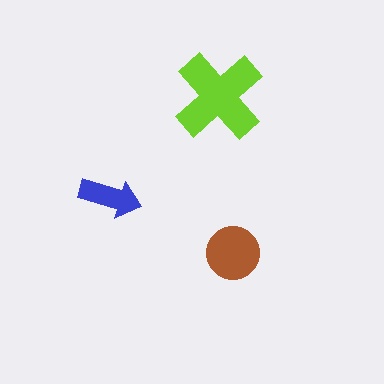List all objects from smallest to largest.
The blue arrow, the brown circle, the lime cross.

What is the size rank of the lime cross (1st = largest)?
1st.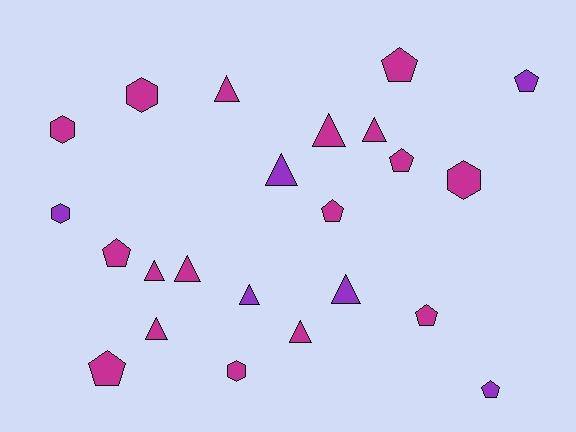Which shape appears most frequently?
Triangle, with 10 objects.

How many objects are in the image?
There are 23 objects.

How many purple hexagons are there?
There is 1 purple hexagon.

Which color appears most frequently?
Magenta, with 17 objects.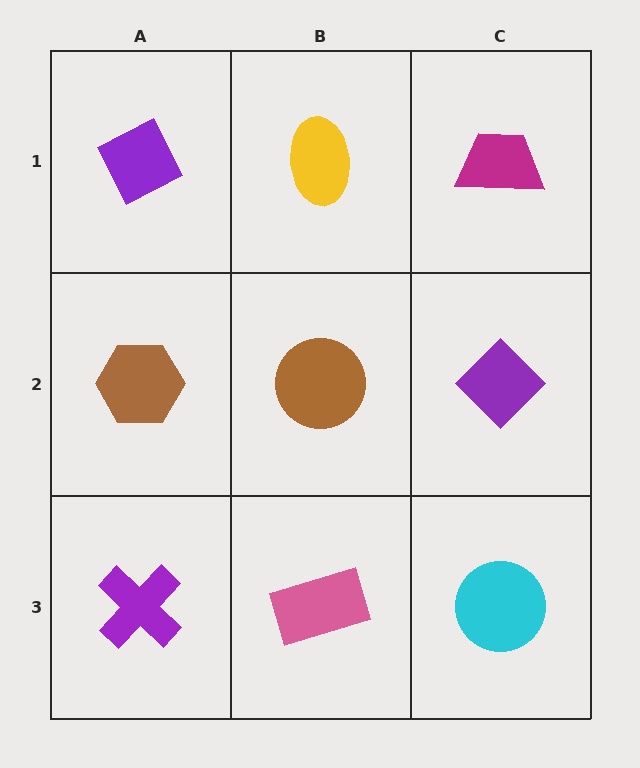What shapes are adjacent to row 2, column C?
A magenta trapezoid (row 1, column C), a cyan circle (row 3, column C), a brown circle (row 2, column B).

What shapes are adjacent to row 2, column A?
A purple diamond (row 1, column A), a purple cross (row 3, column A), a brown circle (row 2, column B).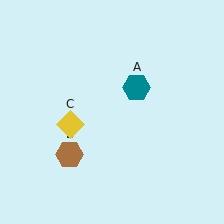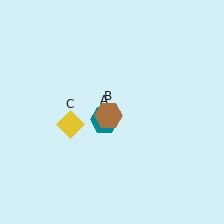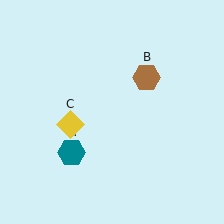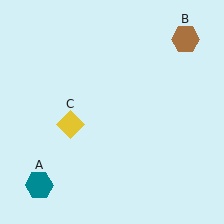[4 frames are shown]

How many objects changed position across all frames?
2 objects changed position: teal hexagon (object A), brown hexagon (object B).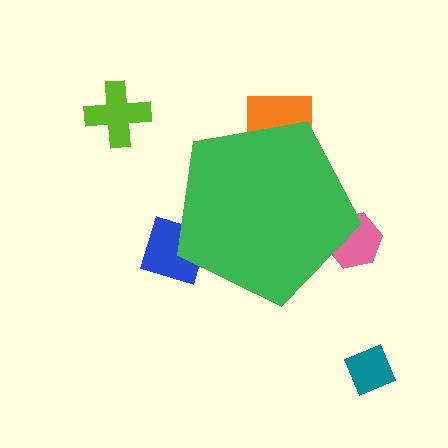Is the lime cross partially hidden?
No, the lime cross is fully visible.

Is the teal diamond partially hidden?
No, the teal diamond is fully visible.